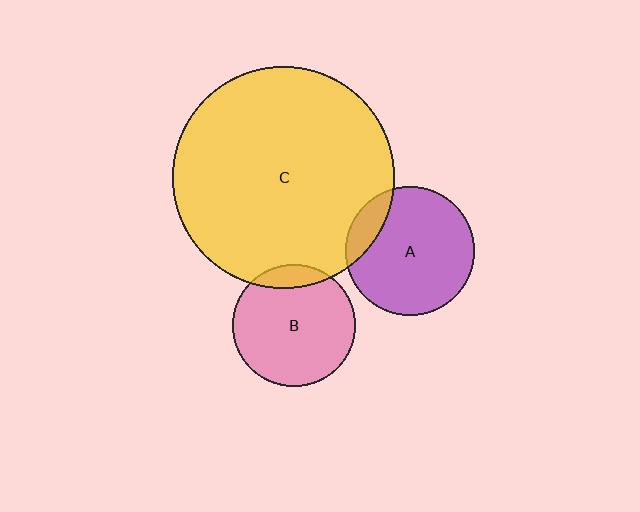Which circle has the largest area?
Circle C (yellow).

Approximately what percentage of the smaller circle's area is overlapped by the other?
Approximately 15%.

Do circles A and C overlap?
Yes.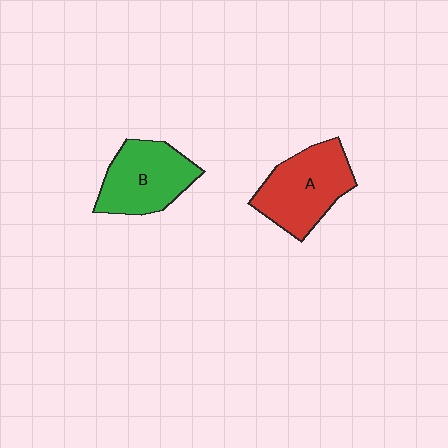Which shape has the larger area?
Shape A (red).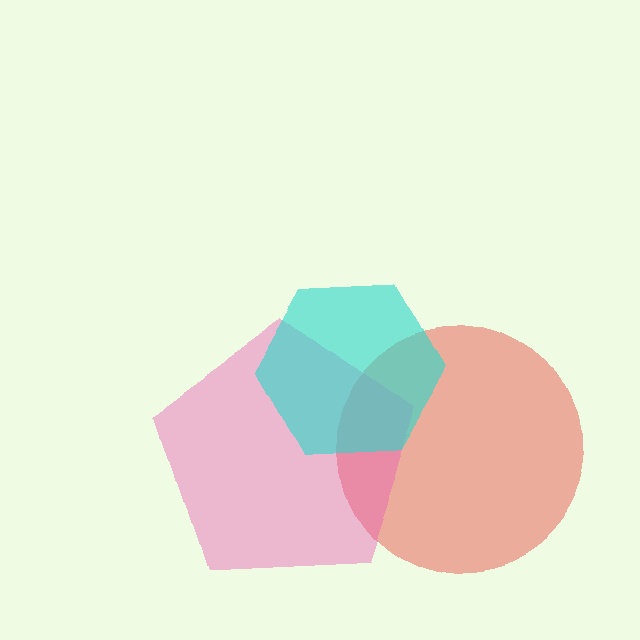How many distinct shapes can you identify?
There are 3 distinct shapes: a red circle, a pink pentagon, a cyan hexagon.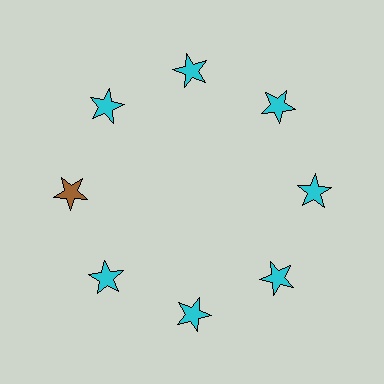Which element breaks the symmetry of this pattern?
The brown star at roughly the 9 o'clock position breaks the symmetry. All other shapes are cyan stars.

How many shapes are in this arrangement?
There are 8 shapes arranged in a ring pattern.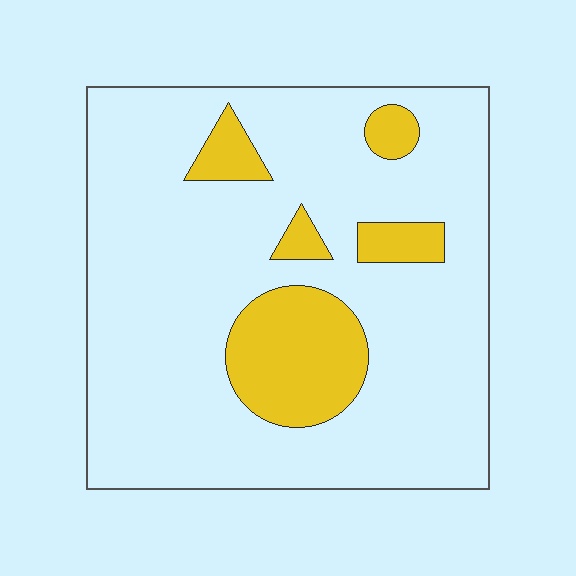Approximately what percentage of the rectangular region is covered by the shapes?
Approximately 15%.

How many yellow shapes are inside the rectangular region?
5.